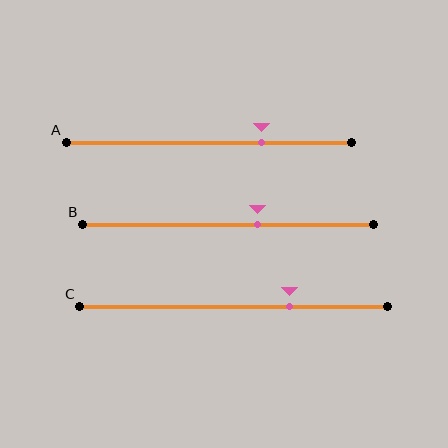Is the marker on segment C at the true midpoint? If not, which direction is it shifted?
No, the marker on segment C is shifted to the right by about 18% of the segment length.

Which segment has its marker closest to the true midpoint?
Segment B has its marker closest to the true midpoint.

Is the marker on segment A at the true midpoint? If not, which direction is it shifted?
No, the marker on segment A is shifted to the right by about 19% of the segment length.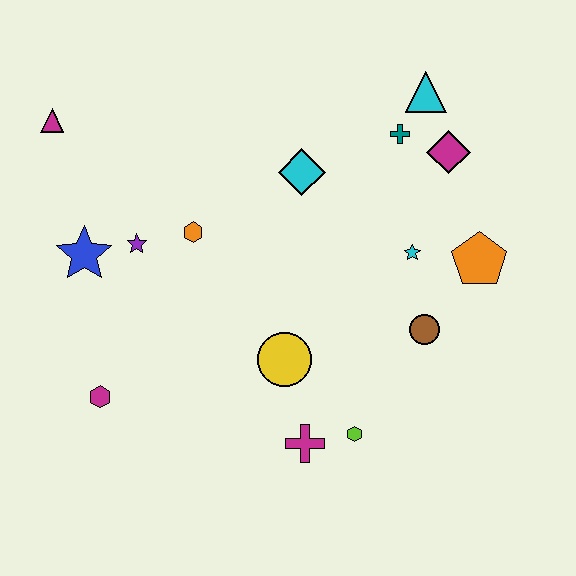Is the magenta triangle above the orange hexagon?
Yes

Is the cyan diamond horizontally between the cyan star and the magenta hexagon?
Yes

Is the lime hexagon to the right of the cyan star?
No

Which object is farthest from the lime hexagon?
The magenta triangle is farthest from the lime hexagon.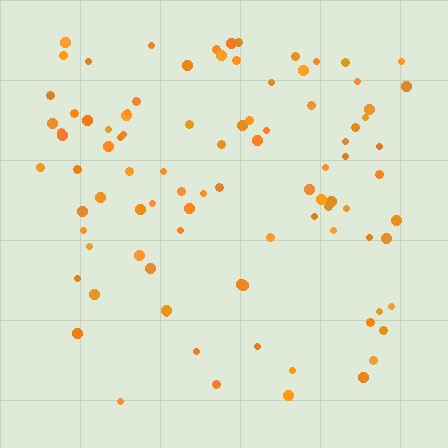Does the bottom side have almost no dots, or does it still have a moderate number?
Still a moderate number, just noticeably fewer than the top.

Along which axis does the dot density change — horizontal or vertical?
Vertical.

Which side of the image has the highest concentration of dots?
The top.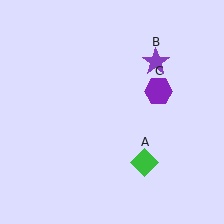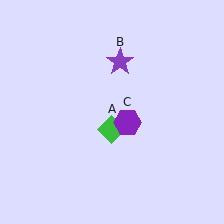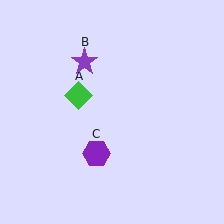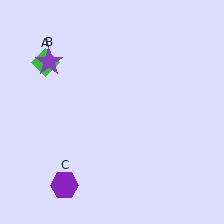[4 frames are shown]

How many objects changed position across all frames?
3 objects changed position: green diamond (object A), purple star (object B), purple hexagon (object C).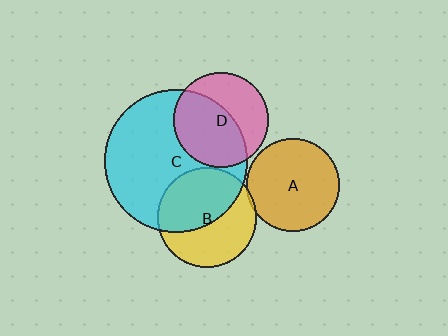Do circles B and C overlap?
Yes.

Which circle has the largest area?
Circle C (cyan).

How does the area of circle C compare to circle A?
Approximately 2.3 times.